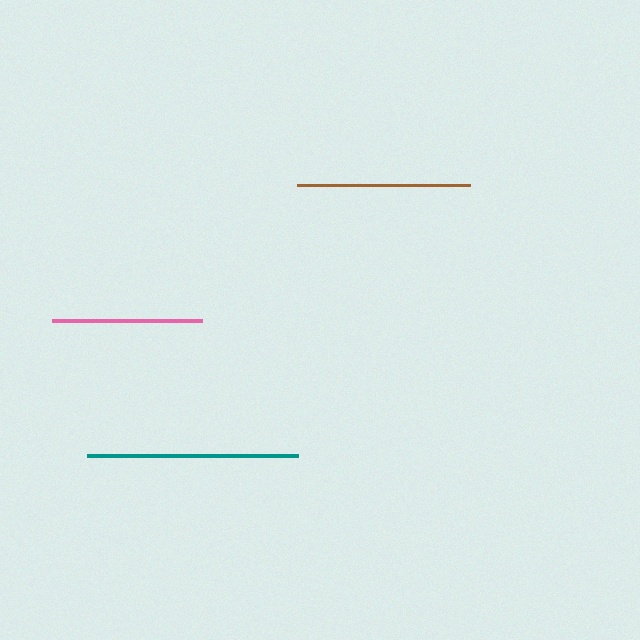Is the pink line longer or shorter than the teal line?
The teal line is longer than the pink line.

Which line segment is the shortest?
The pink line is the shortest at approximately 151 pixels.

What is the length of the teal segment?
The teal segment is approximately 212 pixels long.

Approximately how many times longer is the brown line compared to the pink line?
The brown line is approximately 1.1 times the length of the pink line.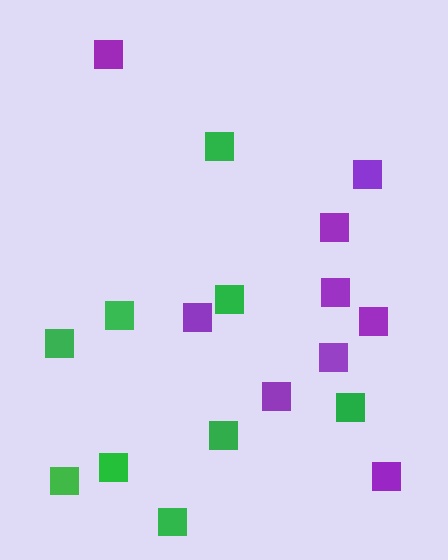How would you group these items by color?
There are 2 groups: one group of purple squares (9) and one group of green squares (9).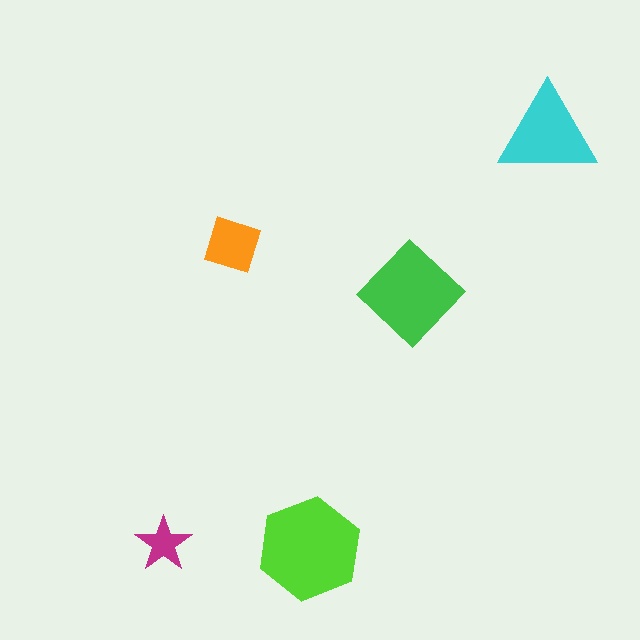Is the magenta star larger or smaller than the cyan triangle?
Smaller.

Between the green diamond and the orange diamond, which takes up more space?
The green diamond.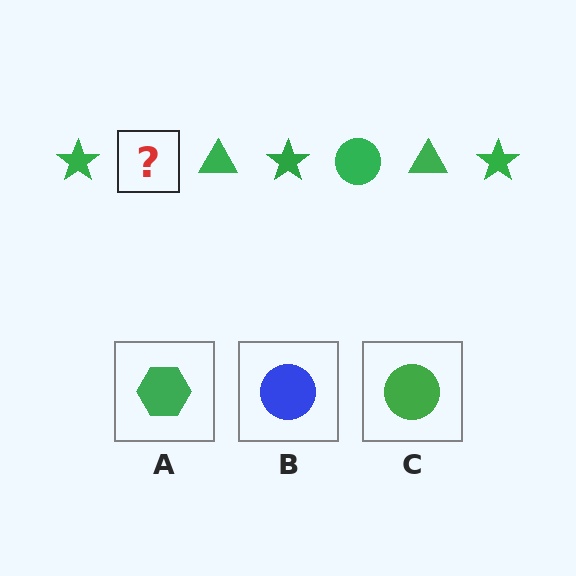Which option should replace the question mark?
Option C.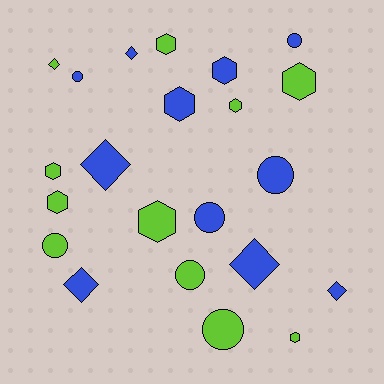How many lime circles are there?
There are 3 lime circles.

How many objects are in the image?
There are 22 objects.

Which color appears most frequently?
Blue, with 11 objects.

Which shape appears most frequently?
Hexagon, with 9 objects.